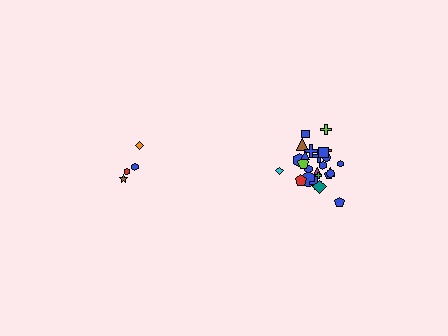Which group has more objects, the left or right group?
The right group.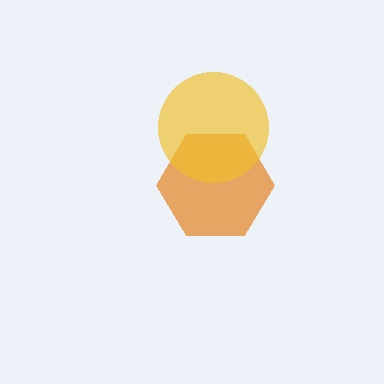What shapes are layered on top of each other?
The layered shapes are: an orange hexagon, a yellow circle.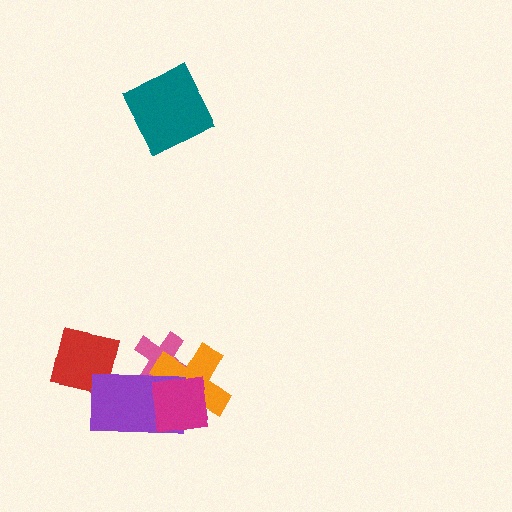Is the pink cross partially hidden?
Yes, it is partially covered by another shape.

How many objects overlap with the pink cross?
2 objects overlap with the pink cross.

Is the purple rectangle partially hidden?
Yes, it is partially covered by another shape.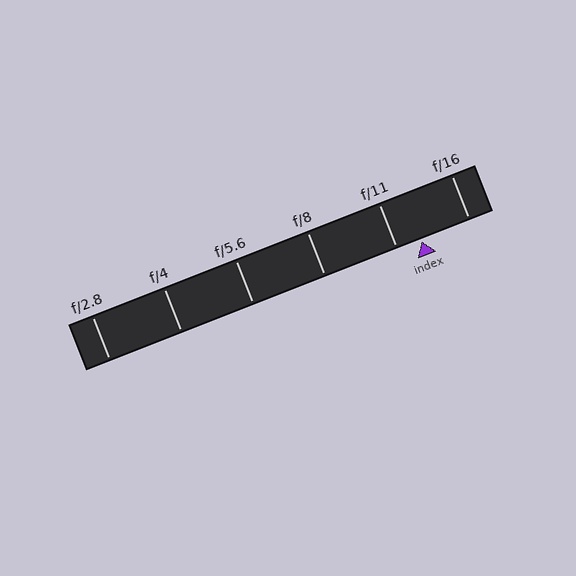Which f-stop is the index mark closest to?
The index mark is closest to f/11.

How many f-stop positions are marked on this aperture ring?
There are 6 f-stop positions marked.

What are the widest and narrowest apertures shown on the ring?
The widest aperture shown is f/2.8 and the narrowest is f/16.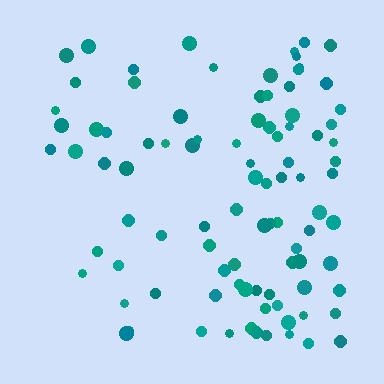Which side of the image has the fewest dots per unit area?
The left.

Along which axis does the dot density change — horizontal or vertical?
Horizontal.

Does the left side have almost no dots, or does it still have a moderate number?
Still a moderate number, just noticeably fewer than the right.